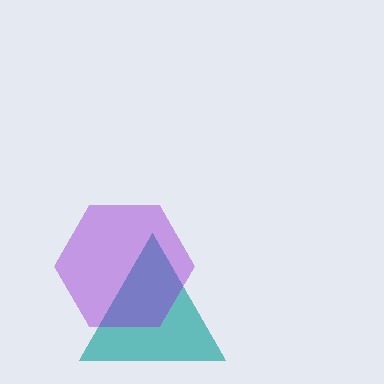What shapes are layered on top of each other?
The layered shapes are: a teal triangle, a purple hexagon.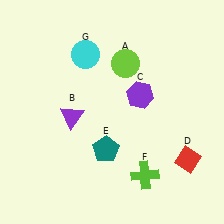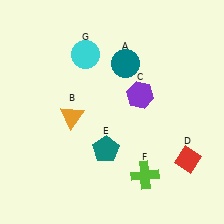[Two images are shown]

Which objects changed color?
A changed from lime to teal. B changed from purple to orange.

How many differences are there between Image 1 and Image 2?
There are 2 differences between the two images.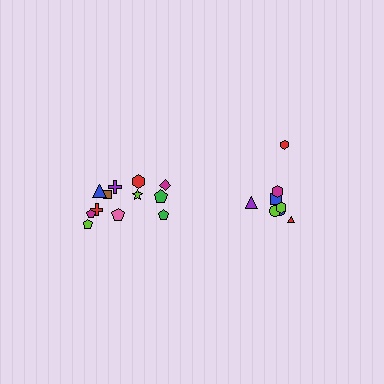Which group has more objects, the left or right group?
The left group.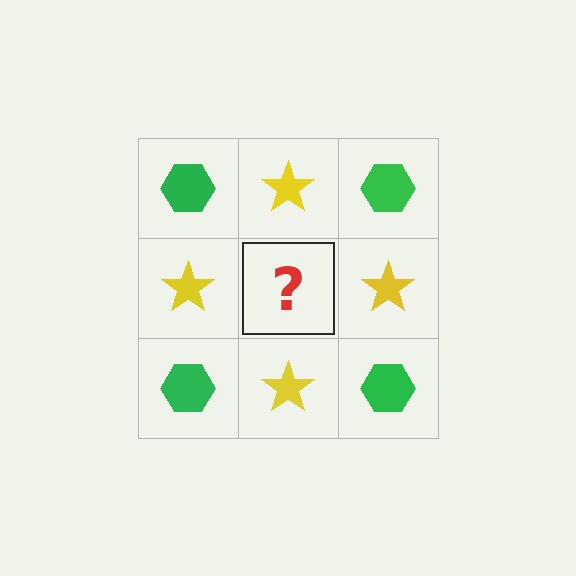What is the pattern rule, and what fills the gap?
The rule is that it alternates green hexagon and yellow star in a checkerboard pattern. The gap should be filled with a green hexagon.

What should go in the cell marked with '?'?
The missing cell should contain a green hexagon.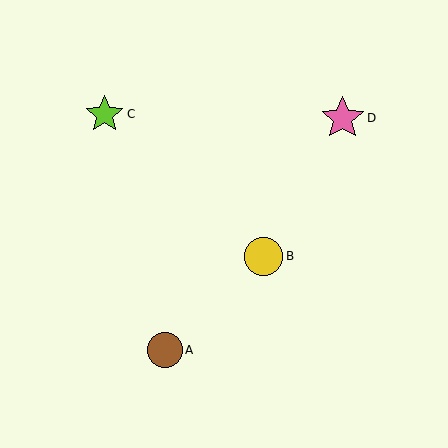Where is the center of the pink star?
The center of the pink star is at (343, 118).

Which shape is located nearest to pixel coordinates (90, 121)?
The lime star (labeled C) at (105, 114) is nearest to that location.